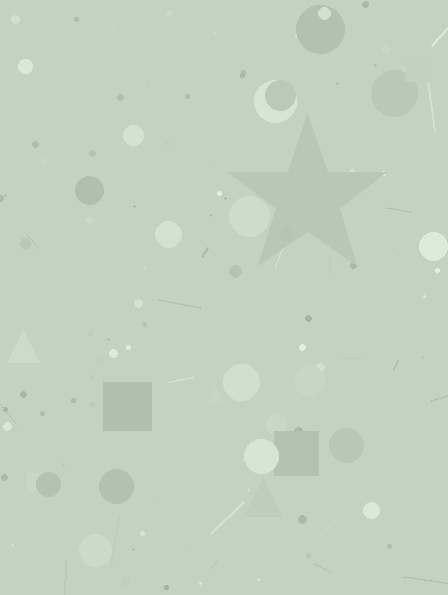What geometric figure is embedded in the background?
A star is embedded in the background.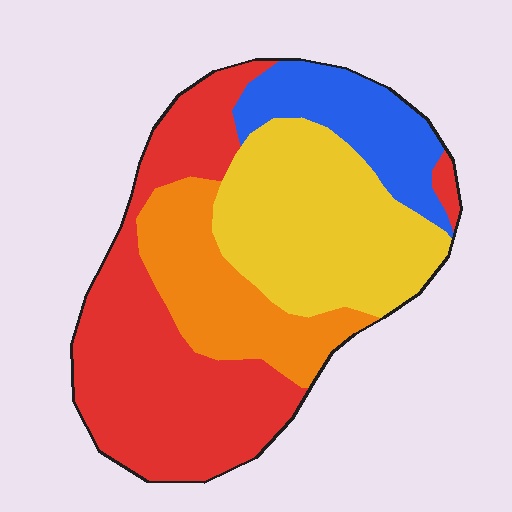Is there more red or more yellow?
Red.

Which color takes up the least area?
Blue, at roughly 15%.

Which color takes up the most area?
Red, at roughly 40%.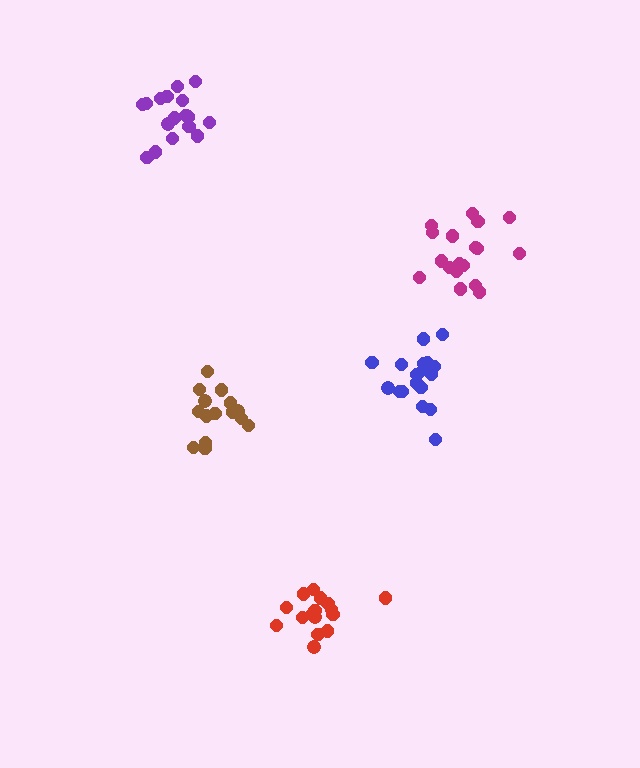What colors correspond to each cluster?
The clusters are colored: magenta, red, purple, brown, blue.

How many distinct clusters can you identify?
There are 5 distinct clusters.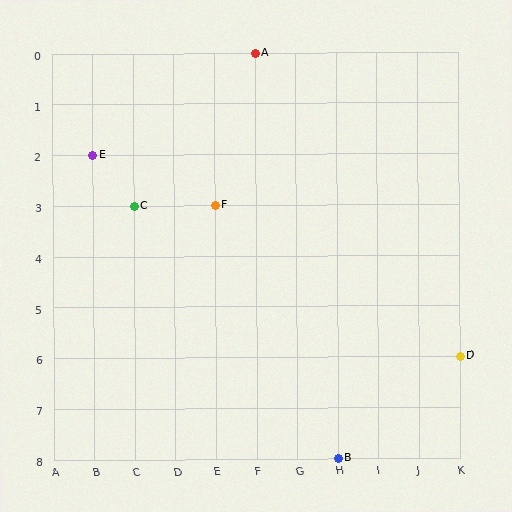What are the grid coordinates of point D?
Point D is at grid coordinates (K, 6).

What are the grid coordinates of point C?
Point C is at grid coordinates (C, 3).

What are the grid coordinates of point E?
Point E is at grid coordinates (B, 2).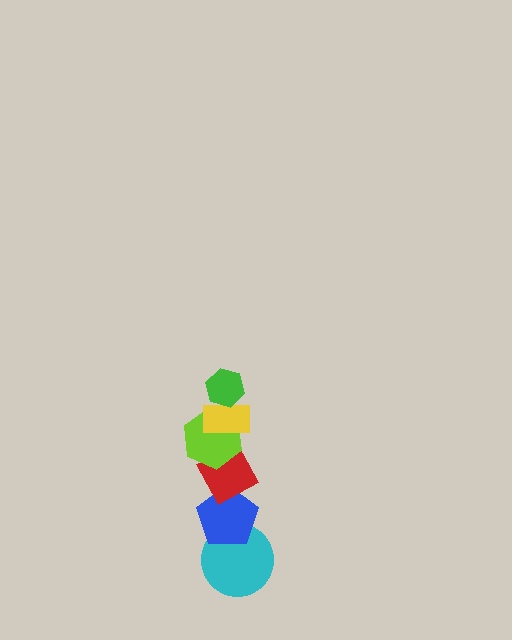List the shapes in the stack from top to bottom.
From top to bottom: the green hexagon, the yellow rectangle, the lime hexagon, the red diamond, the blue pentagon, the cyan circle.